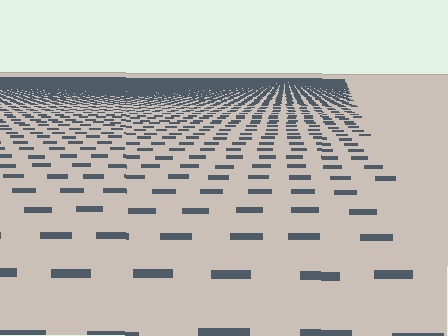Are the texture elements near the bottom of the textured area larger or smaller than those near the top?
Larger. Near the bottom, elements are closer to the viewer and appear at a bigger on-screen size.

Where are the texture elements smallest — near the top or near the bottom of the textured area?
Near the top.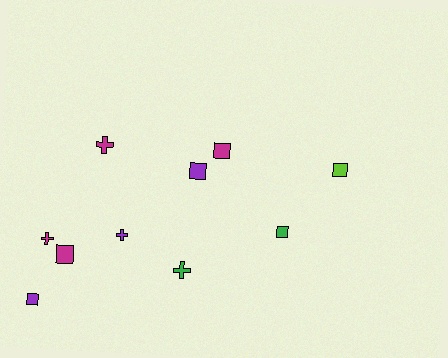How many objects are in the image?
There are 10 objects.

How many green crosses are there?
There is 1 green cross.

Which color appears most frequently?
Magenta, with 4 objects.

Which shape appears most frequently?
Square, with 6 objects.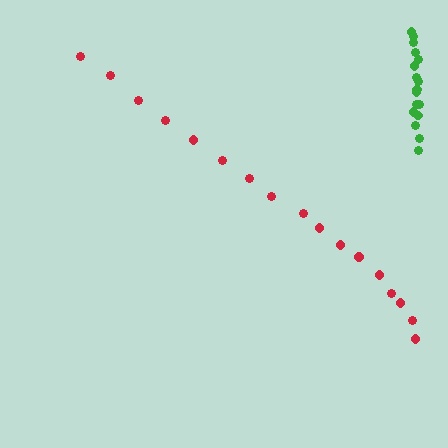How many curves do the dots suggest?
There are 2 distinct paths.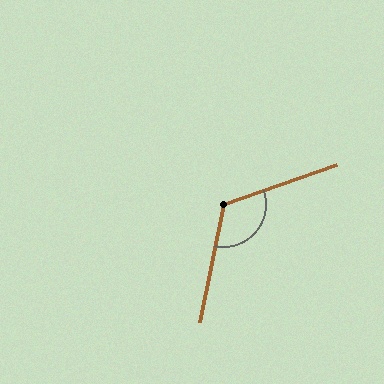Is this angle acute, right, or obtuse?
It is obtuse.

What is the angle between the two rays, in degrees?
Approximately 121 degrees.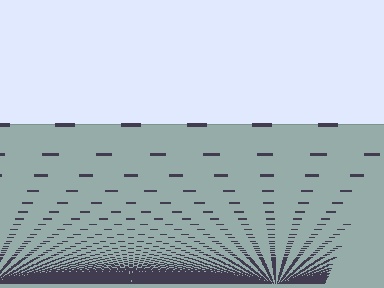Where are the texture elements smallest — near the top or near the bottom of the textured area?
Near the bottom.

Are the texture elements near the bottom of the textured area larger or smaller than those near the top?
Smaller. The gradient is inverted — elements near the bottom are smaller and denser.